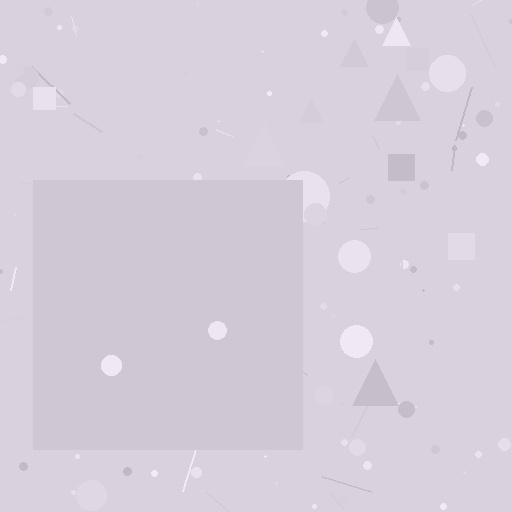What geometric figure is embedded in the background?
A square is embedded in the background.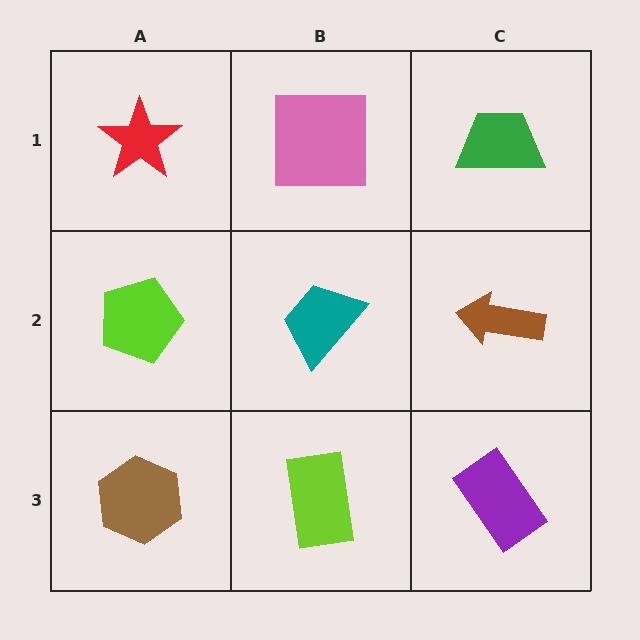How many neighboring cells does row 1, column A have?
2.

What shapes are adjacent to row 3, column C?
A brown arrow (row 2, column C), a lime rectangle (row 3, column B).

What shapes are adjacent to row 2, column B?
A pink square (row 1, column B), a lime rectangle (row 3, column B), a lime pentagon (row 2, column A), a brown arrow (row 2, column C).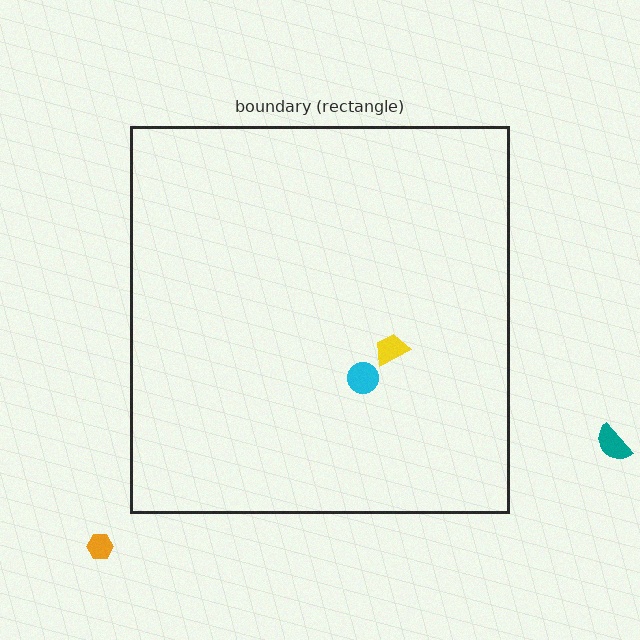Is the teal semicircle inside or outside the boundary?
Outside.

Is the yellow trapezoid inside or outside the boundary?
Inside.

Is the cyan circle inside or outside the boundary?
Inside.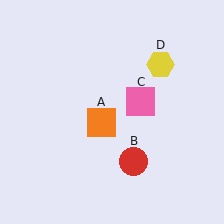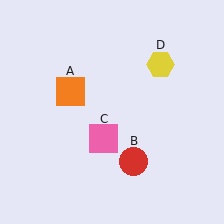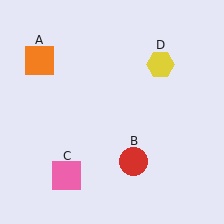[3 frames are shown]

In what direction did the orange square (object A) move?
The orange square (object A) moved up and to the left.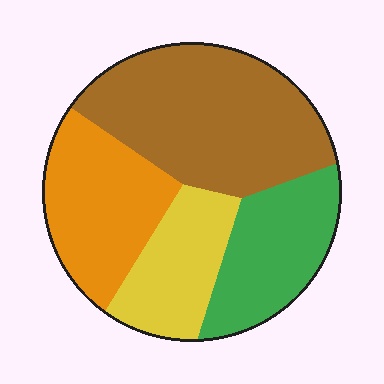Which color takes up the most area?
Brown, at roughly 40%.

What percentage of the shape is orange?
Orange covers about 25% of the shape.